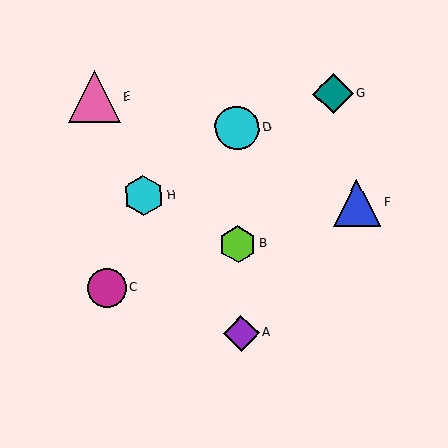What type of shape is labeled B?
Shape B is a lime hexagon.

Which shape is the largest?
The pink triangle (labeled E) is the largest.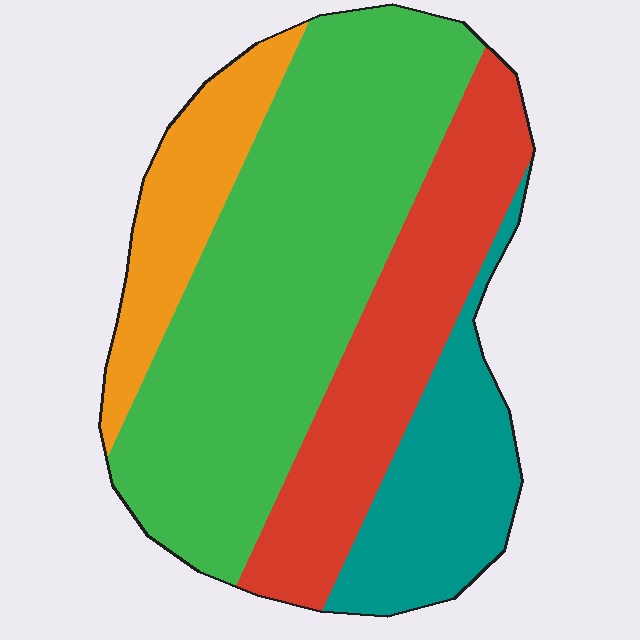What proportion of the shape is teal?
Teal takes up about one sixth (1/6) of the shape.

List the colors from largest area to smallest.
From largest to smallest: green, red, teal, orange.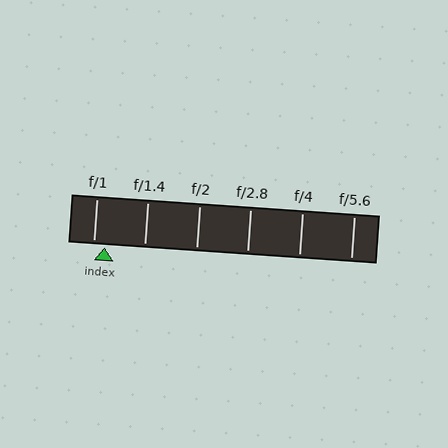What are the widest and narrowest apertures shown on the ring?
The widest aperture shown is f/1 and the narrowest is f/5.6.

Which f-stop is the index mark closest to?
The index mark is closest to f/1.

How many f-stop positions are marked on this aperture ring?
There are 6 f-stop positions marked.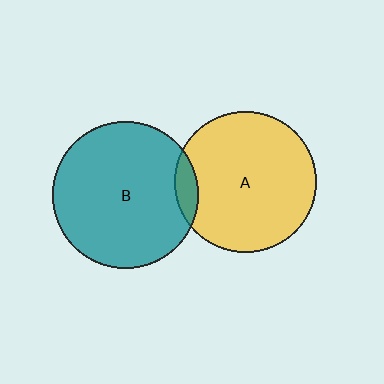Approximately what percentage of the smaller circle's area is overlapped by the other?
Approximately 10%.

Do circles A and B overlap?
Yes.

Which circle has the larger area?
Circle B (teal).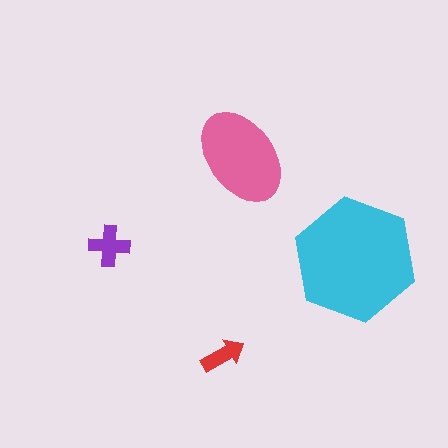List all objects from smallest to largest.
The red arrow, the purple cross, the pink ellipse, the cyan hexagon.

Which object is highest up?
The pink ellipse is topmost.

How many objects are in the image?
There are 4 objects in the image.